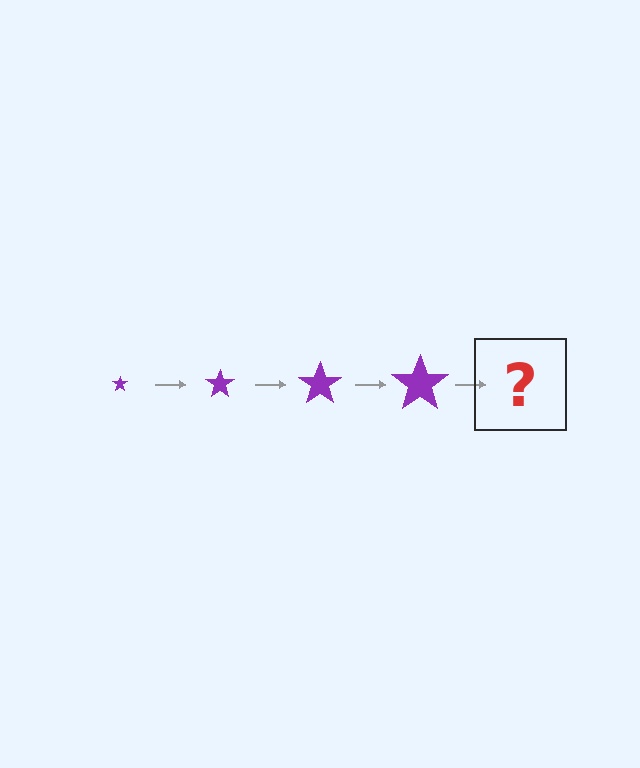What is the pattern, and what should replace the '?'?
The pattern is that the star gets progressively larger each step. The '?' should be a purple star, larger than the previous one.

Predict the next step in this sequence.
The next step is a purple star, larger than the previous one.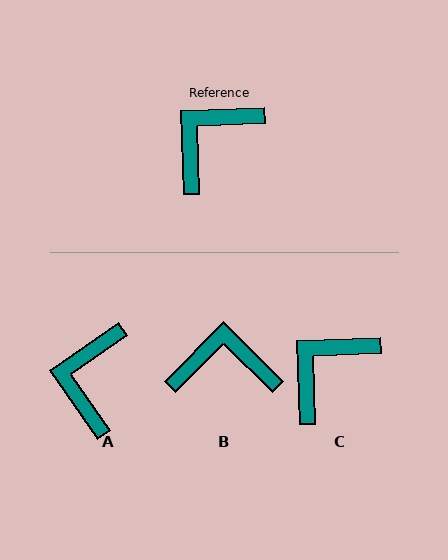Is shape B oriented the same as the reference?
No, it is off by about 47 degrees.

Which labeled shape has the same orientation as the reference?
C.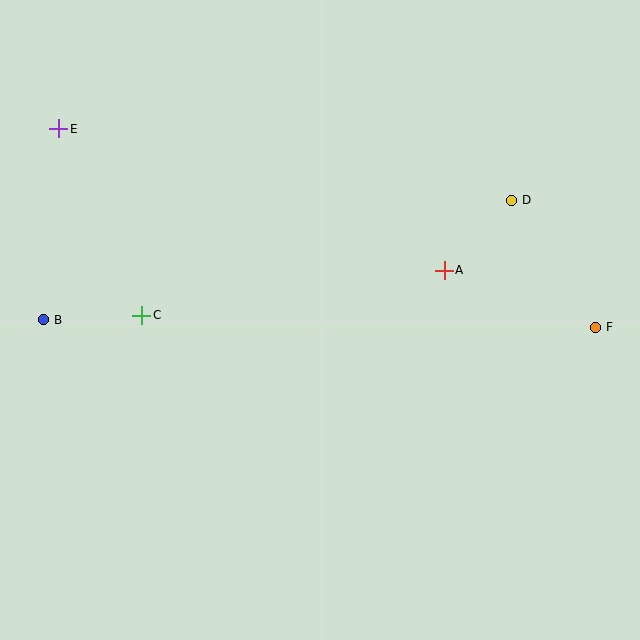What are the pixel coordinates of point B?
Point B is at (43, 320).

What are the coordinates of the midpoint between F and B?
The midpoint between F and B is at (319, 324).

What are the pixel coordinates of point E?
Point E is at (59, 129).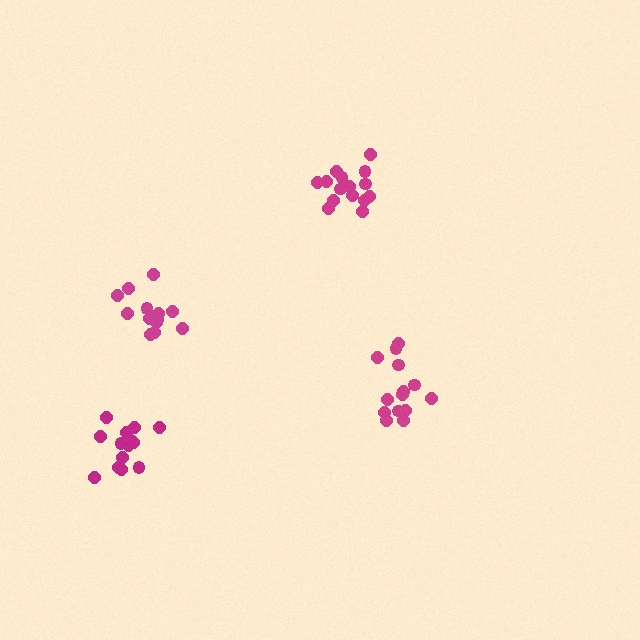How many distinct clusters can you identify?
There are 4 distinct clusters.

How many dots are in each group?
Group 1: 13 dots, Group 2: 14 dots, Group 3: 15 dots, Group 4: 15 dots (57 total).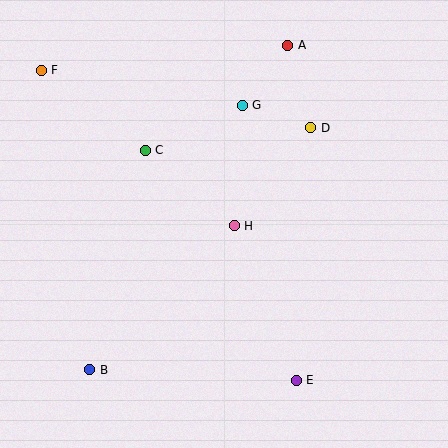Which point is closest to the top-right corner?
Point A is closest to the top-right corner.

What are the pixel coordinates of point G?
Point G is at (242, 105).